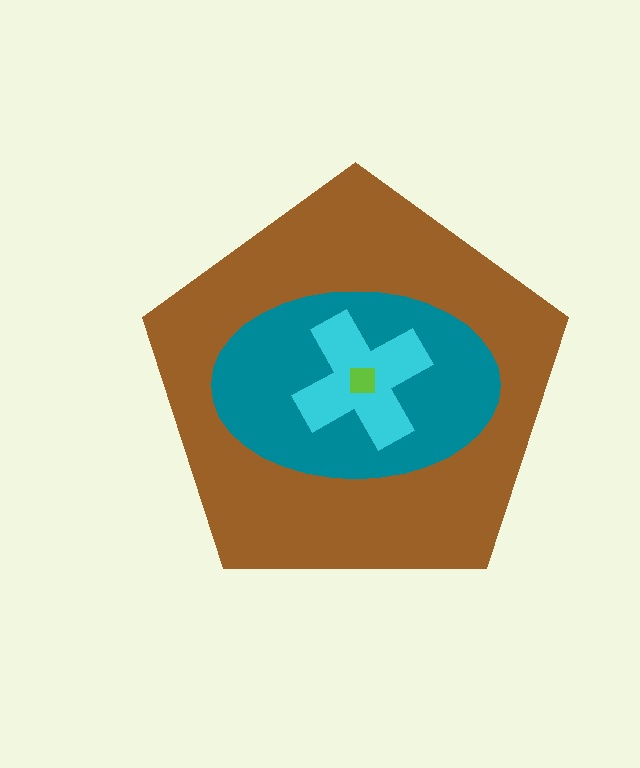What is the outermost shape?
The brown pentagon.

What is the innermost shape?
The lime square.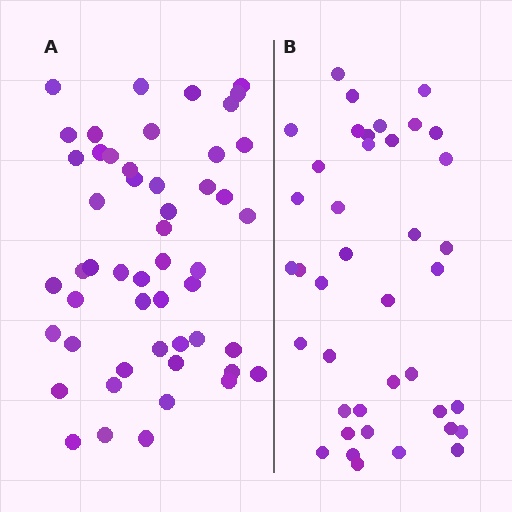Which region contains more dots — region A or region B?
Region A (the left region) has more dots.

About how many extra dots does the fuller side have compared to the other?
Region A has roughly 12 or so more dots than region B.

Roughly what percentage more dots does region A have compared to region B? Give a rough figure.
About 30% more.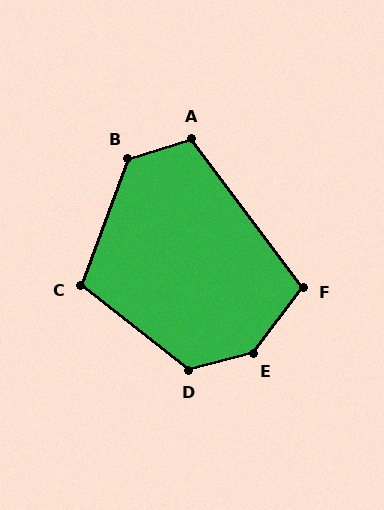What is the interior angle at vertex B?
Approximately 128 degrees (obtuse).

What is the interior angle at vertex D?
Approximately 127 degrees (obtuse).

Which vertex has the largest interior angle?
E, at approximately 142 degrees.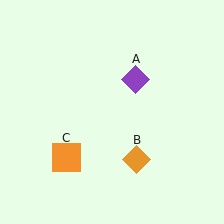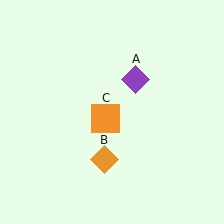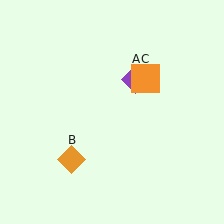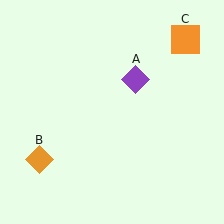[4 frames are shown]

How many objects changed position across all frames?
2 objects changed position: orange diamond (object B), orange square (object C).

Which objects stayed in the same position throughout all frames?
Purple diamond (object A) remained stationary.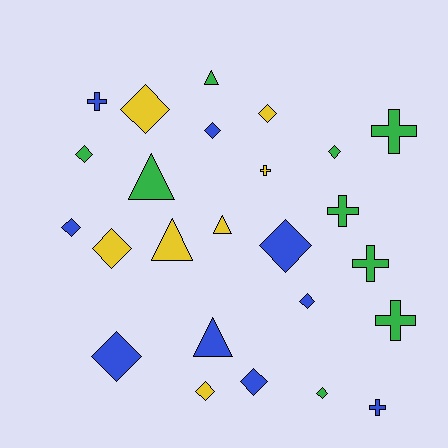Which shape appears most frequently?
Diamond, with 13 objects.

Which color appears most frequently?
Green, with 9 objects.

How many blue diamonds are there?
There are 6 blue diamonds.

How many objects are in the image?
There are 25 objects.